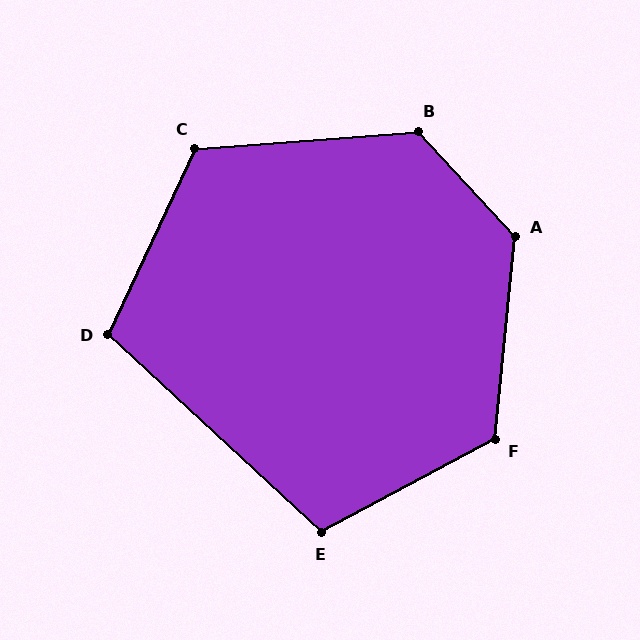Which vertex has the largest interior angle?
A, at approximately 132 degrees.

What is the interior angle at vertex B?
Approximately 128 degrees (obtuse).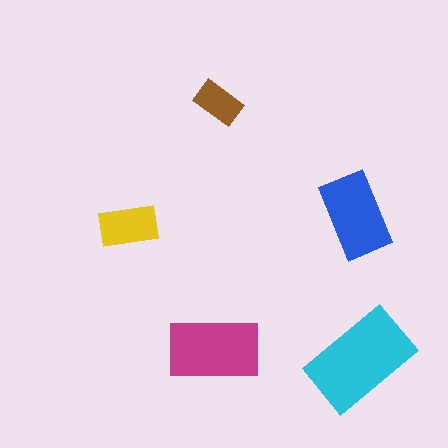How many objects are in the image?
There are 5 objects in the image.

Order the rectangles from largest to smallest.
the cyan one, the magenta one, the blue one, the yellow one, the brown one.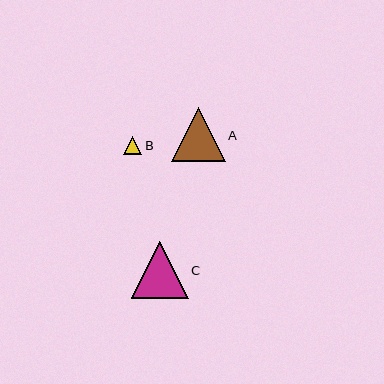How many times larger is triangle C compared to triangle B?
Triangle C is approximately 3.1 times the size of triangle B.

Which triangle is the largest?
Triangle C is the largest with a size of approximately 57 pixels.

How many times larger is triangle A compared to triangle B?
Triangle A is approximately 3.0 times the size of triangle B.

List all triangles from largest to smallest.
From largest to smallest: C, A, B.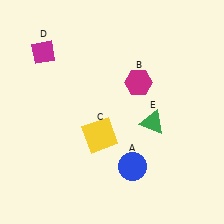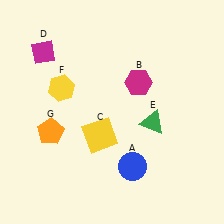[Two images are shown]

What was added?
A yellow hexagon (F), an orange pentagon (G) were added in Image 2.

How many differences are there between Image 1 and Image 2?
There are 2 differences between the two images.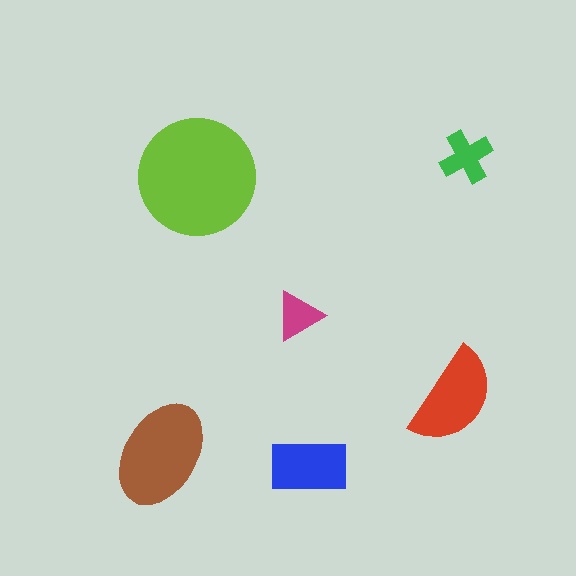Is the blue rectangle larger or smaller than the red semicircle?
Smaller.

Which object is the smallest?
The magenta triangle.